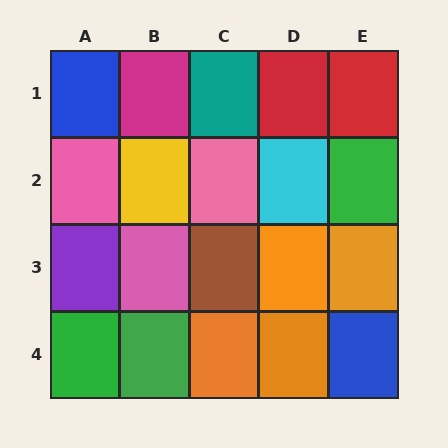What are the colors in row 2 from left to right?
Pink, yellow, pink, cyan, green.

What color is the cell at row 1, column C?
Teal.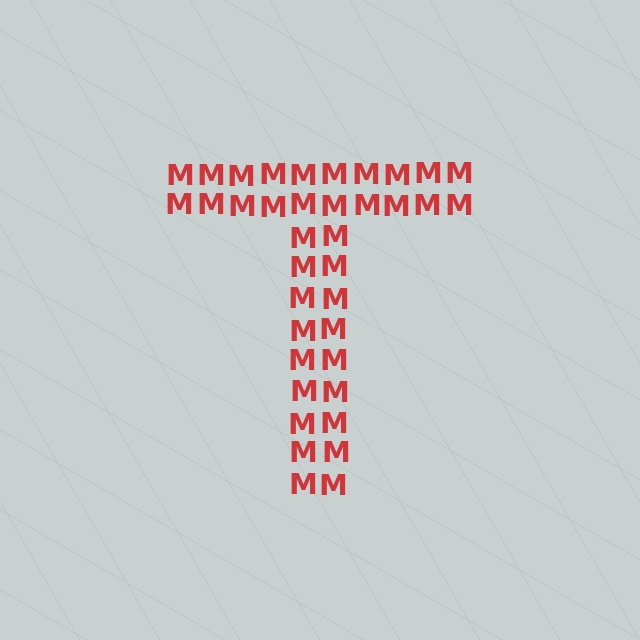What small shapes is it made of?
It is made of small letter M's.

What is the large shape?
The large shape is the letter T.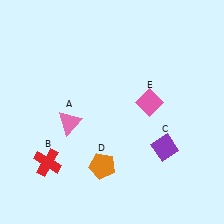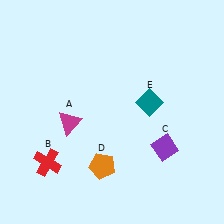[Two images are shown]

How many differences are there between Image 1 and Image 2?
There are 2 differences between the two images.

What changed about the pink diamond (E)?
In Image 1, E is pink. In Image 2, it changed to teal.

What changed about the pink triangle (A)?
In Image 1, A is pink. In Image 2, it changed to magenta.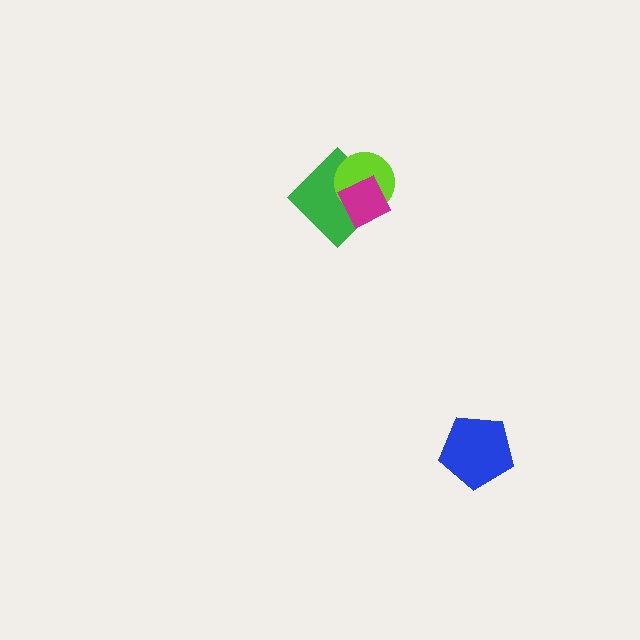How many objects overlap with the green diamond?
2 objects overlap with the green diamond.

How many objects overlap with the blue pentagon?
0 objects overlap with the blue pentagon.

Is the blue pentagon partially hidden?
No, no other shape covers it.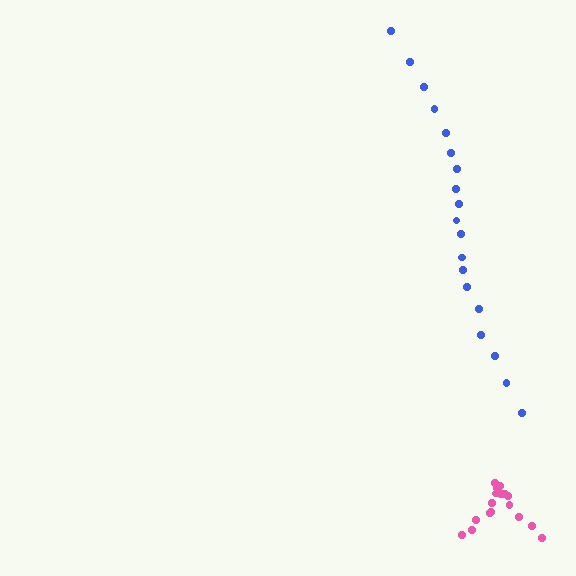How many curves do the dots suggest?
There are 2 distinct paths.